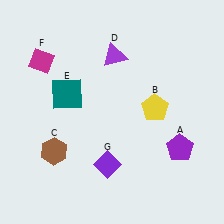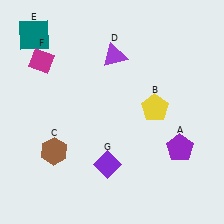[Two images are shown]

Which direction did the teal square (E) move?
The teal square (E) moved up.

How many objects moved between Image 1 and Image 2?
1 object moved between the two images.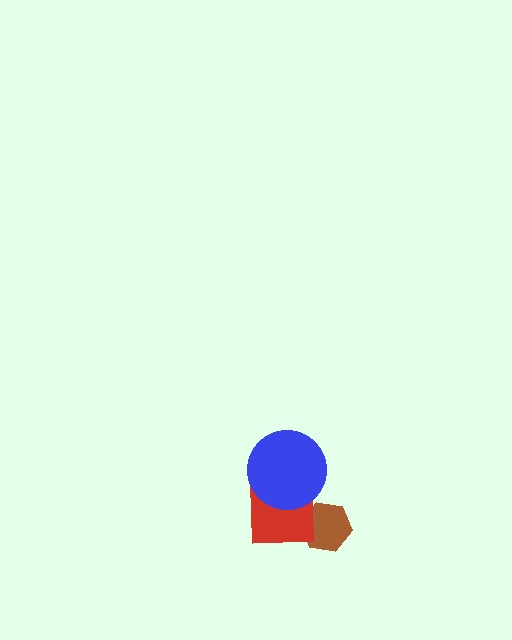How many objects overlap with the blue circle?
1 object overlaps with the blue circle.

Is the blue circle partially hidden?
No, no other shape covers it.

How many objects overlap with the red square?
2 objects overlap with the red square.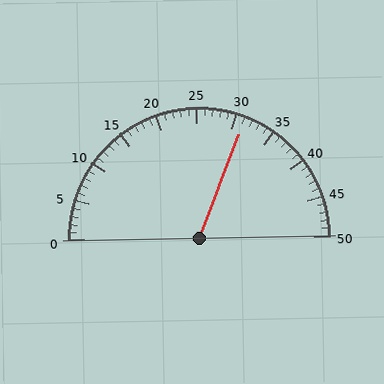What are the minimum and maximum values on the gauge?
The gauge ranges from 0 to 50.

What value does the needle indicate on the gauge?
The needle indicates approximately 31.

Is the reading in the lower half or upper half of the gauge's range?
The reading is in the upper half of the range (0 to 50).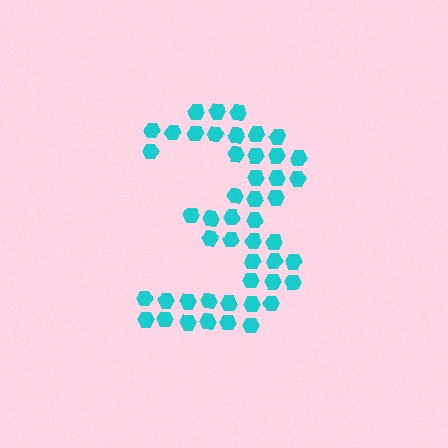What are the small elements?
The small elements are hexagons.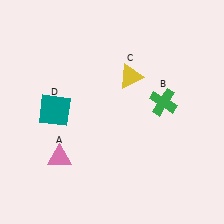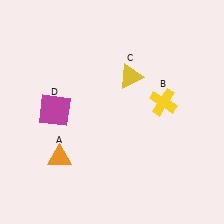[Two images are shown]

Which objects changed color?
A changed from pink to orange. B changed from green to yellow. D changed from teal to magenta.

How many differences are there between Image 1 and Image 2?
There are 3 differences between the two images.